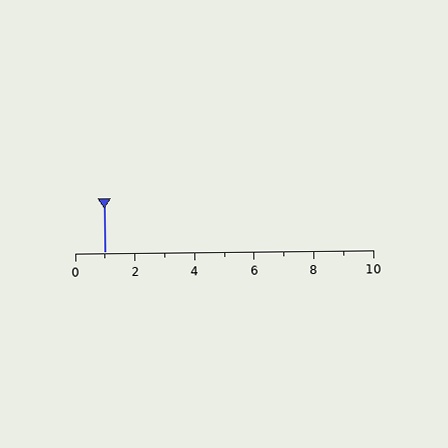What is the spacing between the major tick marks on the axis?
The major ticks are spaced 2 apart.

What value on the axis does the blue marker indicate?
The marker indicates approximately 1.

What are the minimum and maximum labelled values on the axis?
The axis runs from 0 to 10.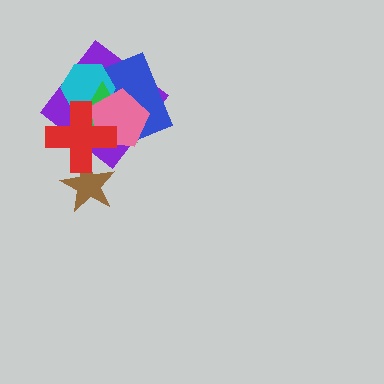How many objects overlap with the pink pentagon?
5 objects overlap with the pink pentagon.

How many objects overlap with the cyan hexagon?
5 objects overlap with the cyan hexagon.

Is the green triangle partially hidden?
Yes, it is partially covered by another shape.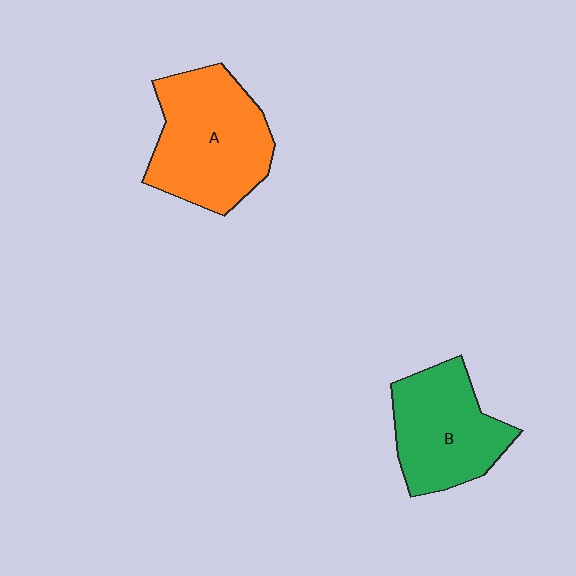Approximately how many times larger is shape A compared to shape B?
Approximately 1.2 times.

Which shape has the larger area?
Shape A (orange).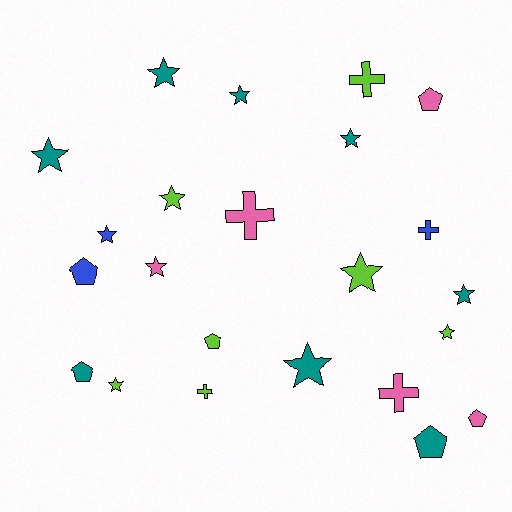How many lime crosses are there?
There are 2 lime crosses.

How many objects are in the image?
There are 23 objects.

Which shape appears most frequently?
Star, with 12 objects.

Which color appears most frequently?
Teal, with 8 objects.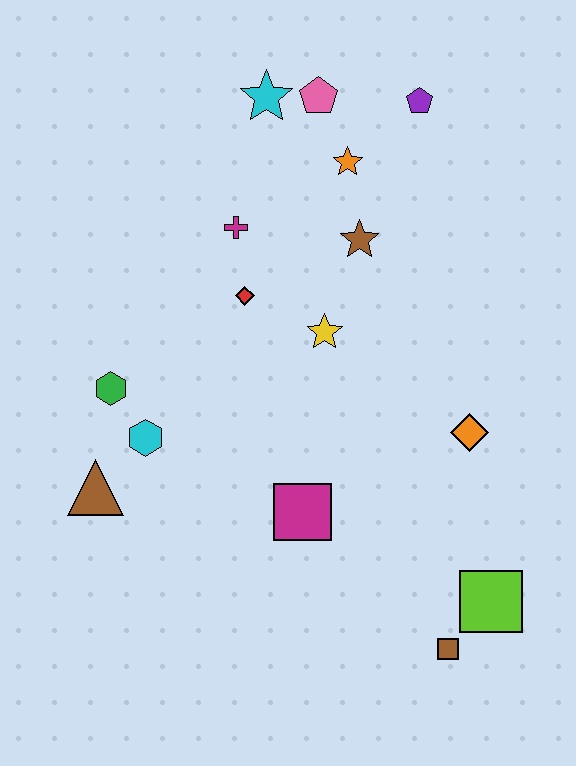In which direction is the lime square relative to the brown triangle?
The lime square is to the right of the brown triangle.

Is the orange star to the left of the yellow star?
No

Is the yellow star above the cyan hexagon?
Yes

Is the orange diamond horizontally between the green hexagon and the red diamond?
No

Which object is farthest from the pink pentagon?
The brown square is farthest from the pink pentagon.